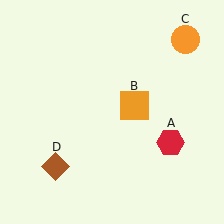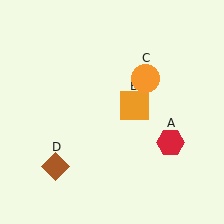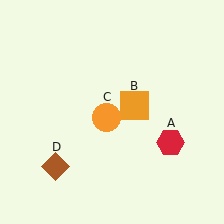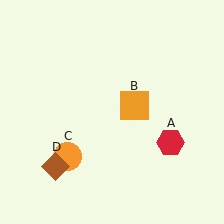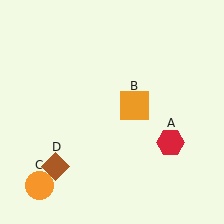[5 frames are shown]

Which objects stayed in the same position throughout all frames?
Red hexagon (object A) and orange square (object B) and brown diamond (object D) remained stationary.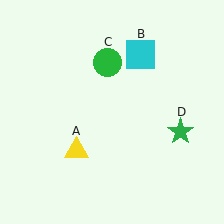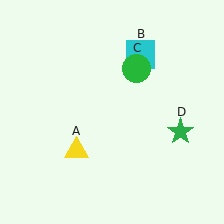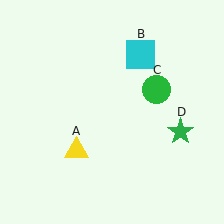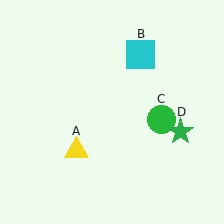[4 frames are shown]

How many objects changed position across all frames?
1 object changed position: green circle (object C).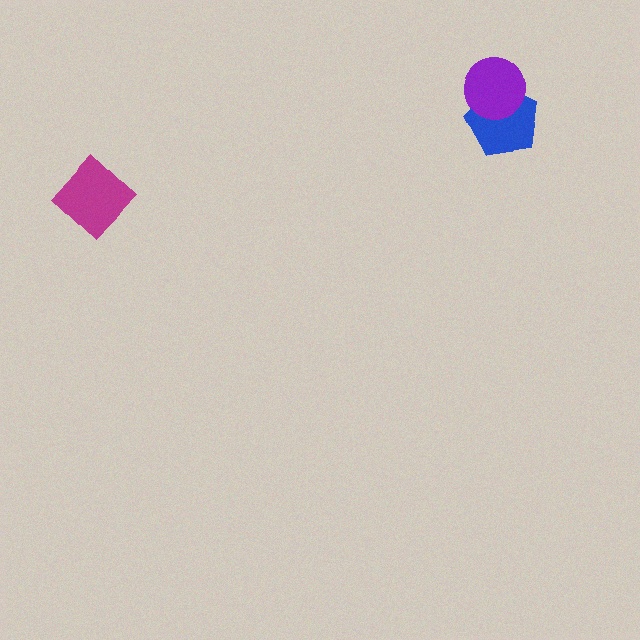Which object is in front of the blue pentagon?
The purple circle is in front of the blue pentagon.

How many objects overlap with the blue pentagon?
1 object overlaps with the blue pentagon.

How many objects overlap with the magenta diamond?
0 objects overlap with the magenta diamond.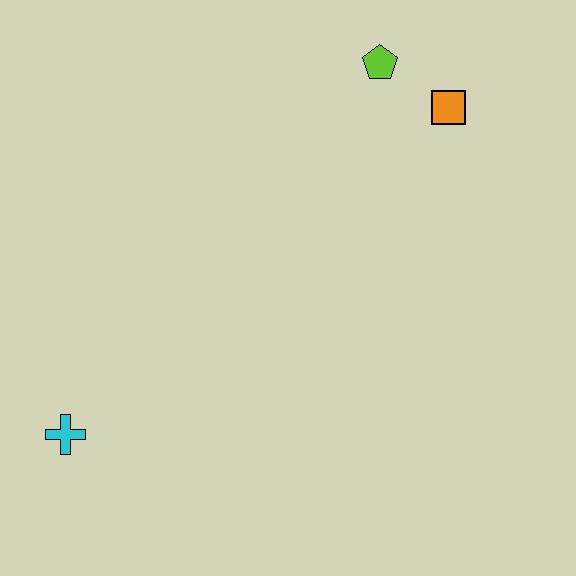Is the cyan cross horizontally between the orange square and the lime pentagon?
No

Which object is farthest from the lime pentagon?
The cyan cross is farthest from the lime pentagon.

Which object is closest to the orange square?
The lime pentagon is closest to the orange square.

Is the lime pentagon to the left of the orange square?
Yes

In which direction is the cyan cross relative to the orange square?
The cyan cross is to the left of the orange square.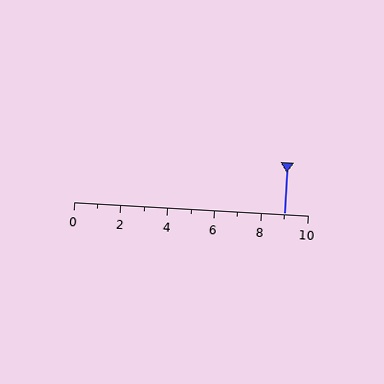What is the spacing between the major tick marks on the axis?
The major ticks are spaced 2 apart.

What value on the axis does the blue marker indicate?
The marker indicates approximately 9.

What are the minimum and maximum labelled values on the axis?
The axis runs from 0 to 10.